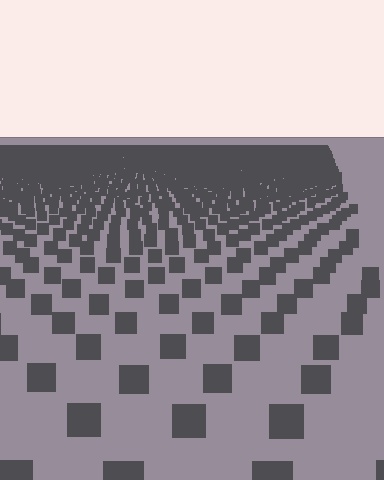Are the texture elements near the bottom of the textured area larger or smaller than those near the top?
Larger. Near the bottom, elements are closer to the viewer and appear at a bigger on-screen size.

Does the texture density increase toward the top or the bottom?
Density increases toward the top.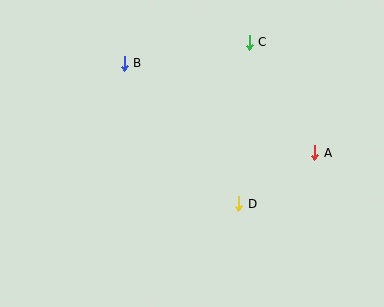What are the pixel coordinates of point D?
Point D is at (239, 204).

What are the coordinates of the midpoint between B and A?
The midpoint between B and A is at (220, 108).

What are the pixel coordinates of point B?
Point B is at (124, 63).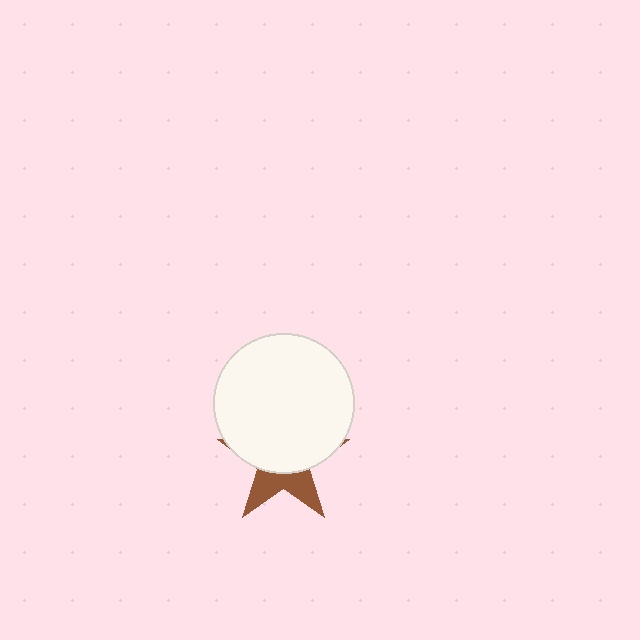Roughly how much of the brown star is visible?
A small part of it is visible (roughly 35%).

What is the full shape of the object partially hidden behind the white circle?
The partially hidden object is a brown star.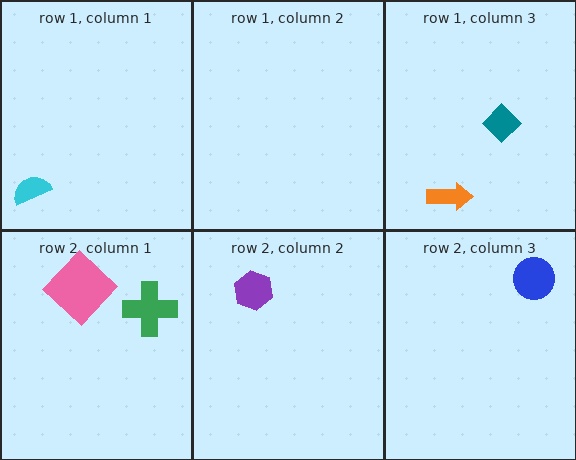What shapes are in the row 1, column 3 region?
The orange arrow, the teal diamond.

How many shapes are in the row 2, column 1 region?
2.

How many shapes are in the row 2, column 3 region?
1.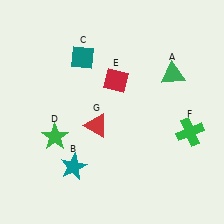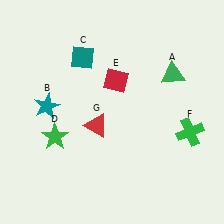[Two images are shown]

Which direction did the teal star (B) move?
The teal star (B) moved up.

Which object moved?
The teal star (B) moved up.